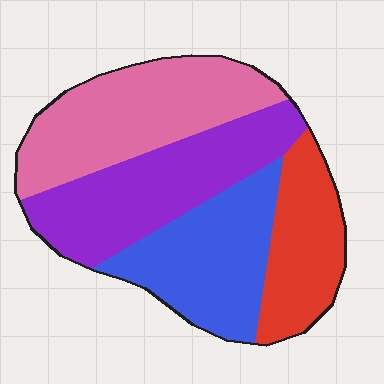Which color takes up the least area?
Red, at roughly 20%.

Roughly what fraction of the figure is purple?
Purple covers about 30% of the figure.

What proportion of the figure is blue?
Blue takes up about one quarter (1/4) of the figure.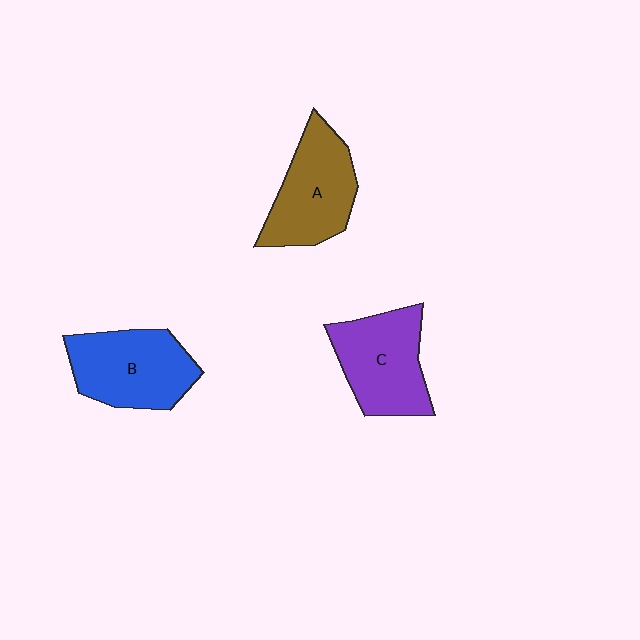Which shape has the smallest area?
Shape A (brown).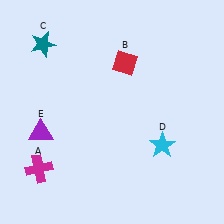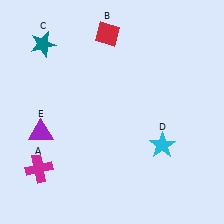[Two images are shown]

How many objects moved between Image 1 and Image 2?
1 object moved between the two images.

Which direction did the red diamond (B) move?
The red diamond (B) moved up.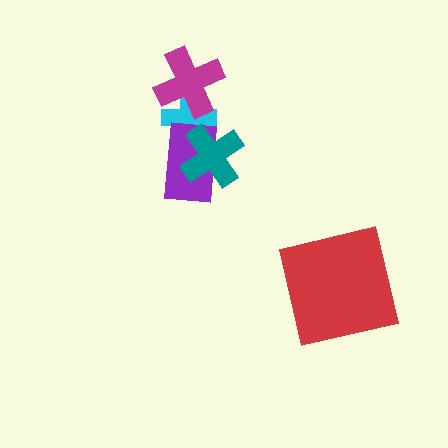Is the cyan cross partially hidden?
Yes, it is partially covered by another shape.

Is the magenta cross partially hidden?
No, no other shape covers it.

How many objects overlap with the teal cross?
2 objects overlap with the teal cross.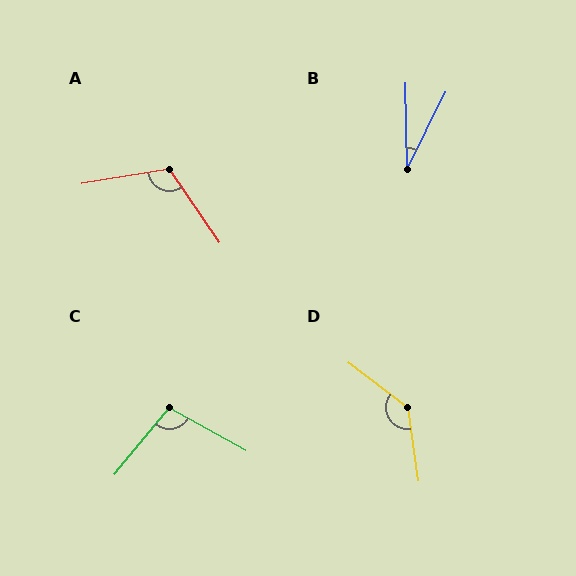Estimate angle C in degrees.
Approximately 100 degrees.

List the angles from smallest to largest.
B (28°), C (100°), A (115°), D (135°).